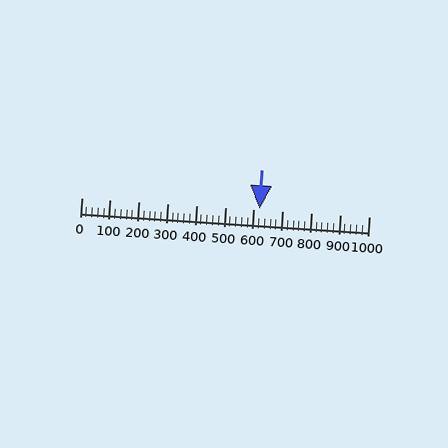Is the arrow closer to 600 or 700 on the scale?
The arrow is closer to 600.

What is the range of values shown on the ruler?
The ruler shows values from 0 to 1000.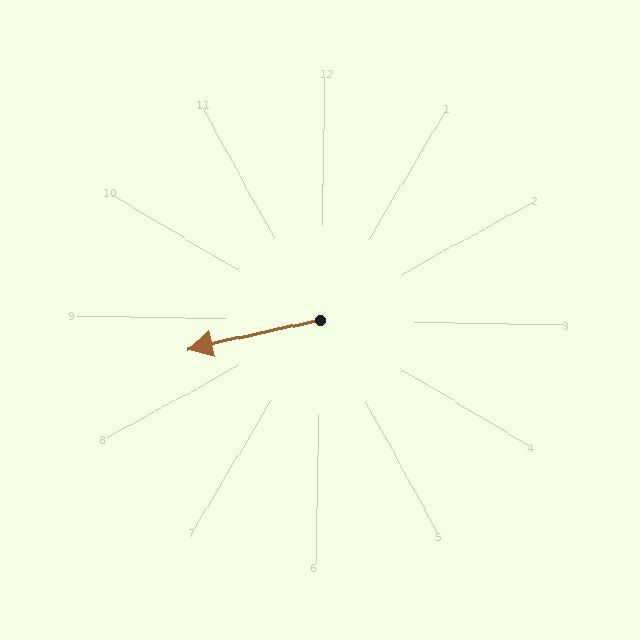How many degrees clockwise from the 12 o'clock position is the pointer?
Approximately 257 degrees.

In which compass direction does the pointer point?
West.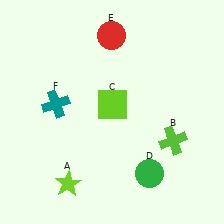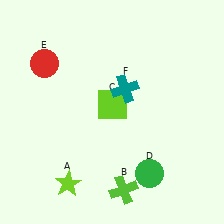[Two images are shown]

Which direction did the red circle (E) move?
The red circle (E) moved left.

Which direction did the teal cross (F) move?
The teal cross (F) moved right.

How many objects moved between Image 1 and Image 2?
3 objects moved between the two images.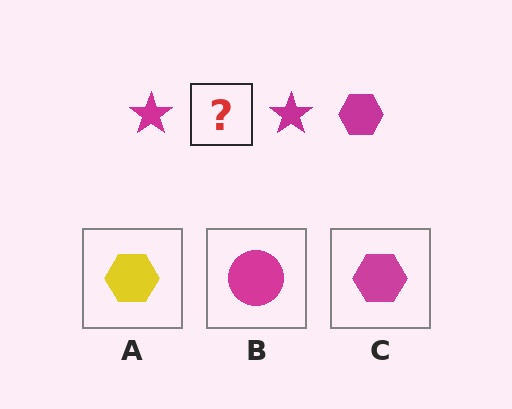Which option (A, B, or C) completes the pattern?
C.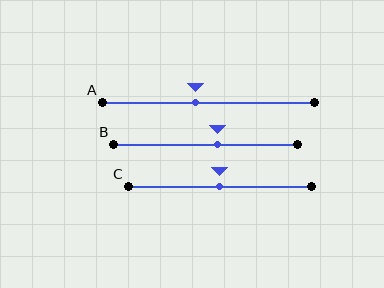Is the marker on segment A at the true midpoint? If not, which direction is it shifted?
No, the marker on segment A is shifted to the left by about 6% of the segment length.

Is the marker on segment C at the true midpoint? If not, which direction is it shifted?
Yes, the marker on segment C is at the true midpoint.